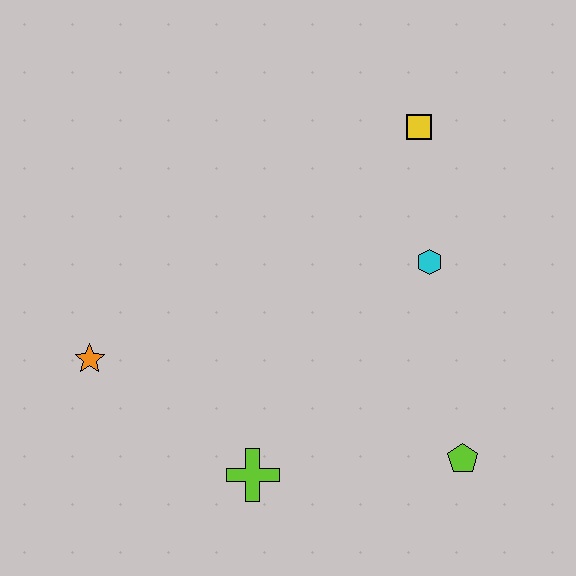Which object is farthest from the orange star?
The yellow square is farthest from the orange star.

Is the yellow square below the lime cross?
No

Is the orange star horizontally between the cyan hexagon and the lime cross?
No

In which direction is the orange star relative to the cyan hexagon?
The orange star is to the left of the cyan hexagon.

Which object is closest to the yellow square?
The cyan hexagon is closest to the yellow square.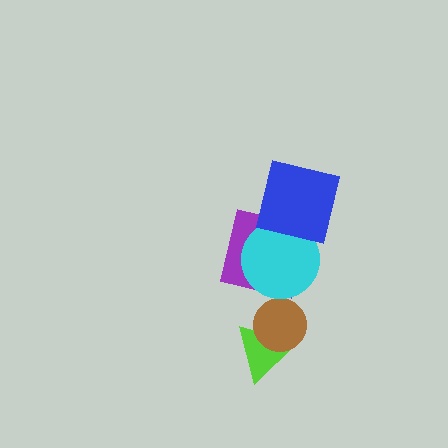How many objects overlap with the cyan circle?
2 objects overlap with the cyan circle.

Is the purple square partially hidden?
Yes, it is partially covered by another shape.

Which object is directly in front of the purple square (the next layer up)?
The cyan circle is directly in front of the purple square.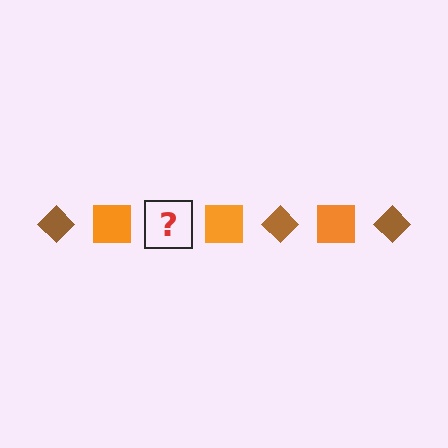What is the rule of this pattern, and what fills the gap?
The rule is that the pattern alternates between brown diamond and orange square. The gap should be filled with a brown diamond.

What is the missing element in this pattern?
The missing element is a brown diamond.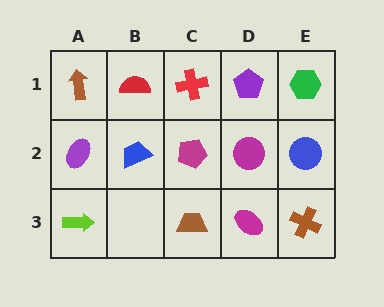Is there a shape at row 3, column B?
No, that cell is empty.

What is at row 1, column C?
A red cross.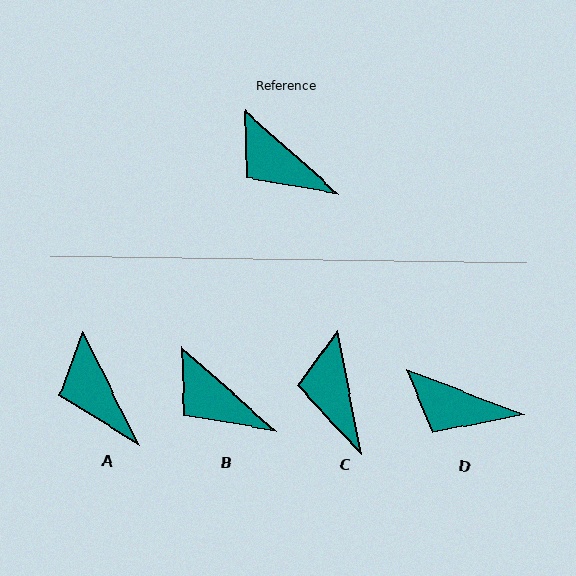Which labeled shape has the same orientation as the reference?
B.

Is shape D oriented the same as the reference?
No, it is off by about 21 degrees.